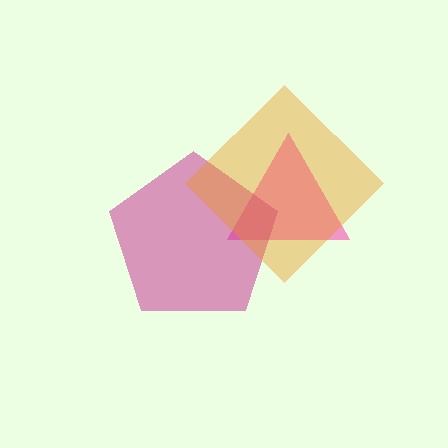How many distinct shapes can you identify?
There are 3 distinct shapes: a pink triangle, a magenta pentagon, an orange diamond.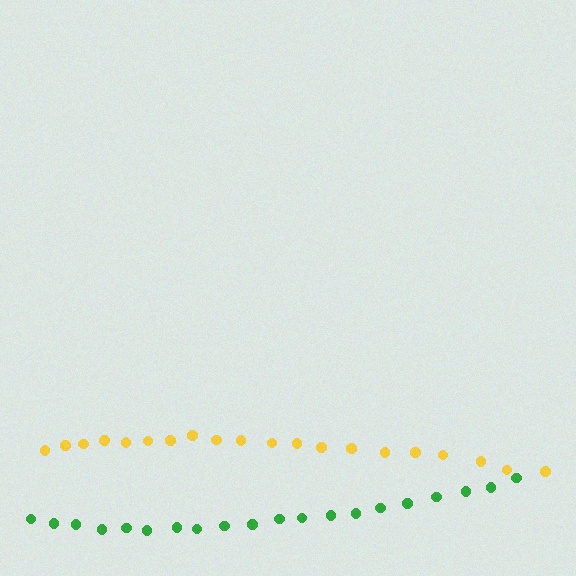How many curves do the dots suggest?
There are 2 distinct paths.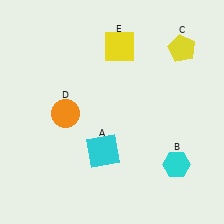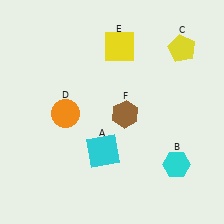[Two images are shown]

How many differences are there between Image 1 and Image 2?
There is 1 difference between the two images.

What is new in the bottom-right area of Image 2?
A brown hexagon (F) was added in the bottom-right area of Image 2.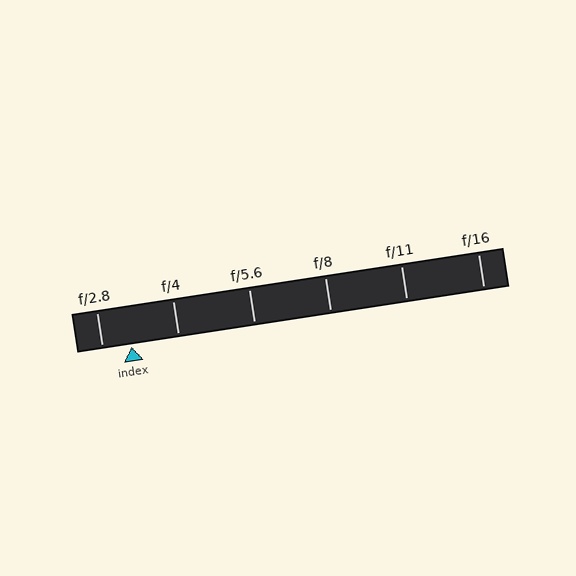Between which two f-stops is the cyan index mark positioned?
The index mark is between f/2.8 and f/4.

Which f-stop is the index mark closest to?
The index mark is closest to f/2.8.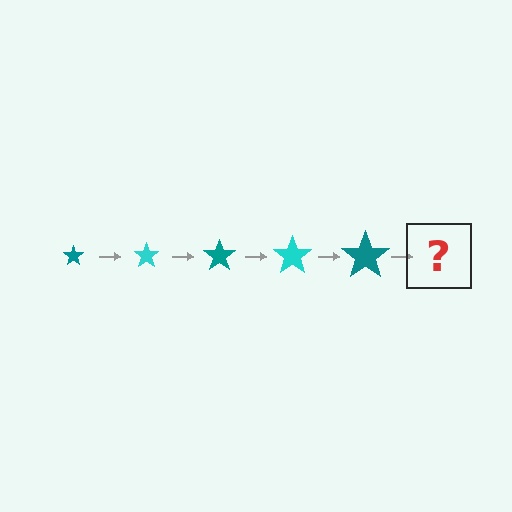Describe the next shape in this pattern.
It should be a cyan star, larger than the previous one.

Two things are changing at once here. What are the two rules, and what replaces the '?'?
The two rules are that the star grows larger each step and the color cycles through teal and cyan. The '?' should be a cyan star, larger than the previous one.